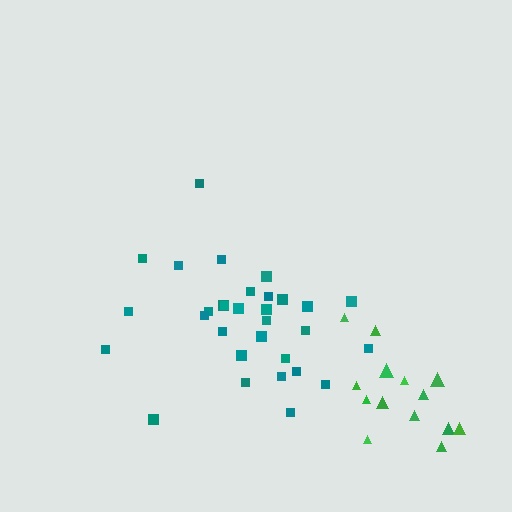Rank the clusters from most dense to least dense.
green, teal.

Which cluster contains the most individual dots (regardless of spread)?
Teal (31).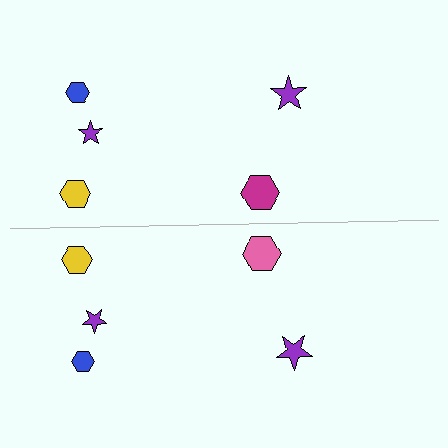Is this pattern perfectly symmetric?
No, the pattern is not perfectly symmetric. The pink hexagon on the bottom side breaks the symmetry — its mirror counterpart is magenta.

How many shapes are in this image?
There are 10 shapes in this image.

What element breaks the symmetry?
The pink hexagon on the bottom side breaks the symmetry — its mirror counterpart is magenta.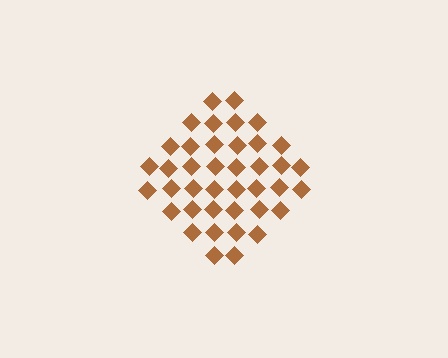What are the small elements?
The small elements are diamonds.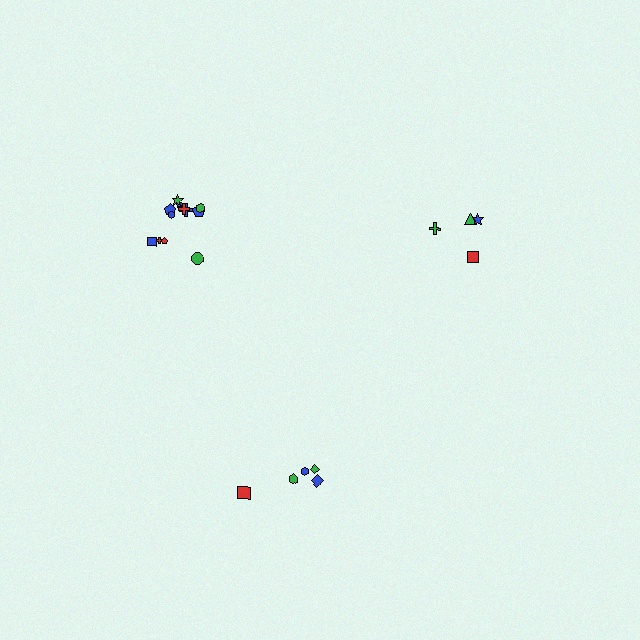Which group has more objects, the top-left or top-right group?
The top-left group.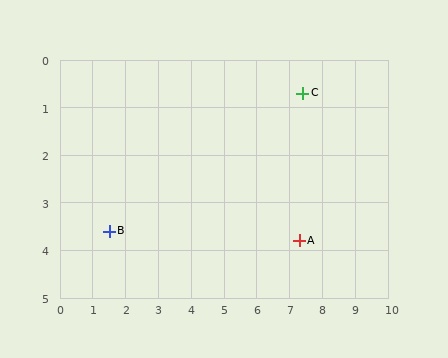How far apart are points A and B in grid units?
Points A and B are about 5.8 grid units apart.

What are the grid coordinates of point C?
Point C is at approximately (7.4, 0.7).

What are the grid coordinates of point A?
Point A is at approximately (7.3, 3.8).